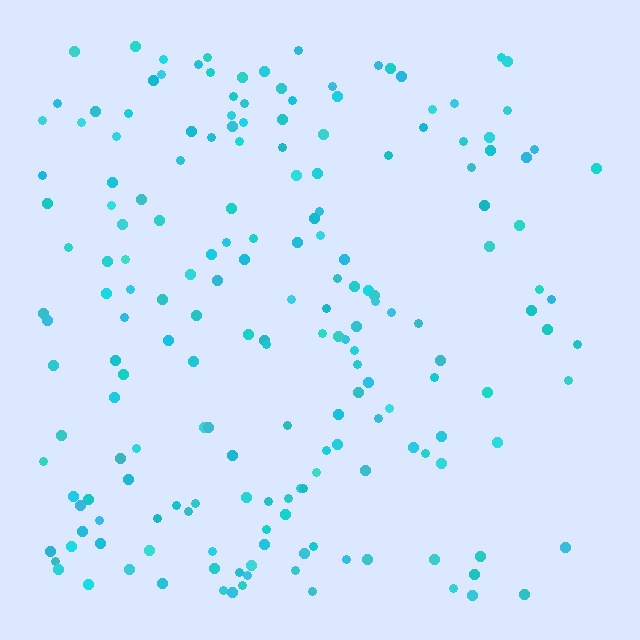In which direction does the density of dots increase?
From right to left, with the left side densest.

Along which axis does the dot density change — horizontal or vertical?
Horizontal.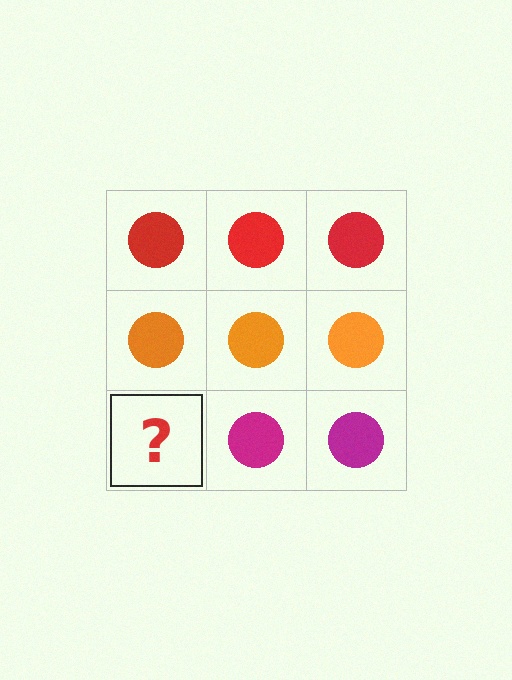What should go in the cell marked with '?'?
The missing cell should contain a magenta circle.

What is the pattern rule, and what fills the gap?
The rule is that each row has a consistent color. The gap should be filled with a magenta circle.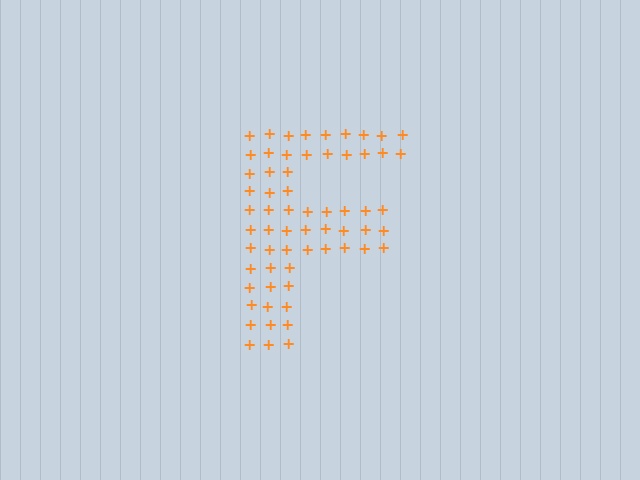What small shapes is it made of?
It is made of small plus signs.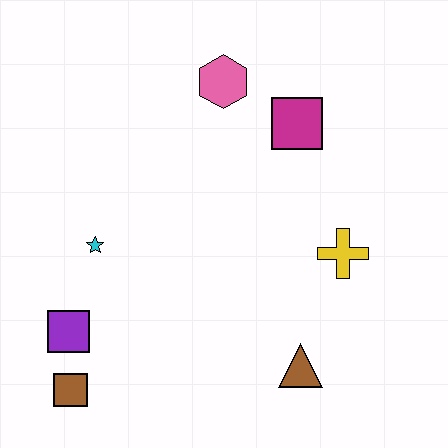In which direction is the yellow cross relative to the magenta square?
The yellow cross is below the magenta square.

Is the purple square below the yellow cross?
Yes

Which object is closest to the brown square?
The purple square is closest to the brown square.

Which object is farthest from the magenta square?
The brown square is farthest from the magenta square.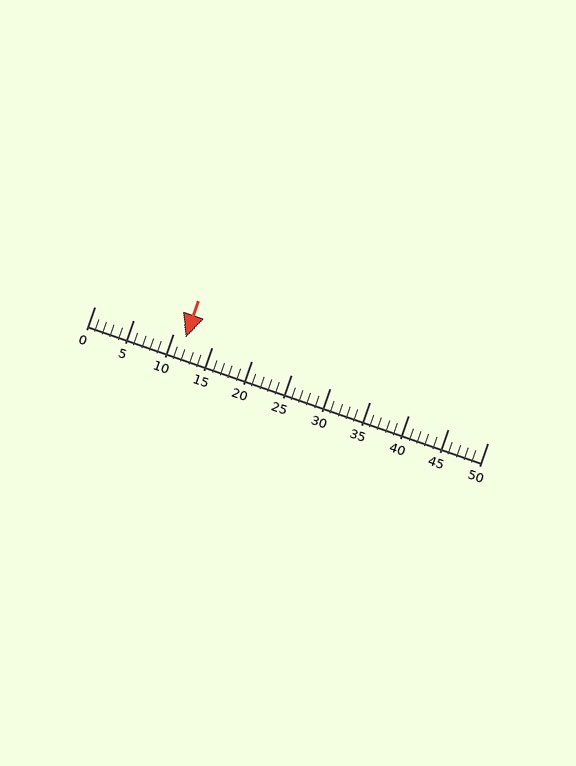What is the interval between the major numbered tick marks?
The major tick marks are spaced 5 units apart.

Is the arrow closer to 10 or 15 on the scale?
The arrow is closer to 10.